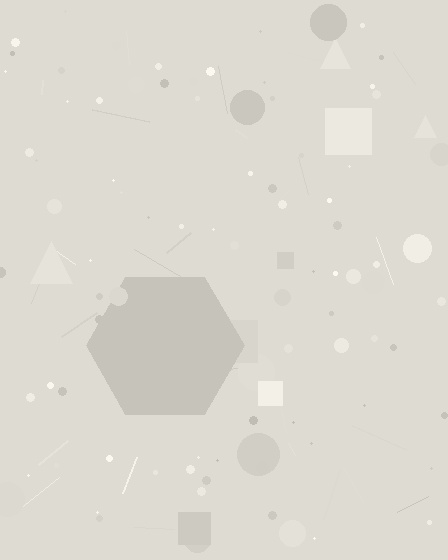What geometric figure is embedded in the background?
A hexagon is embedded in the background.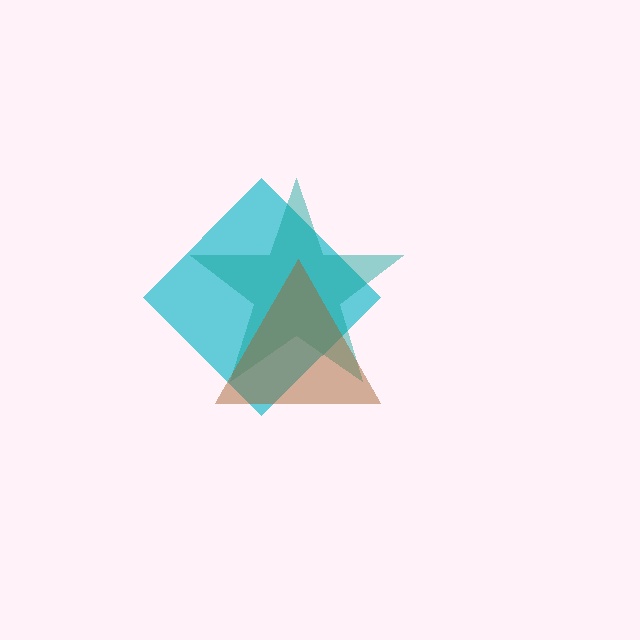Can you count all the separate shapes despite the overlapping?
Yes, there are 3 separate shapes.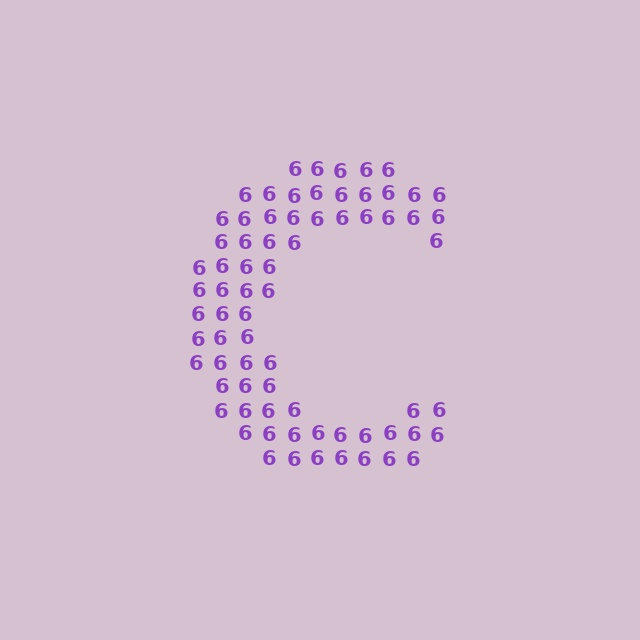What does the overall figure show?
The overall figure shows the letter C.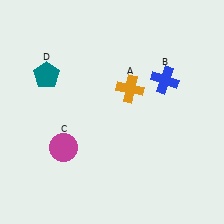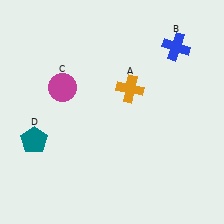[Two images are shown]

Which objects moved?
The objects that moved are: the blue cross (B), the magenta circle (C), the teal pentagon (D).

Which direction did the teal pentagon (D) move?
The teal pentagon (D) moved down.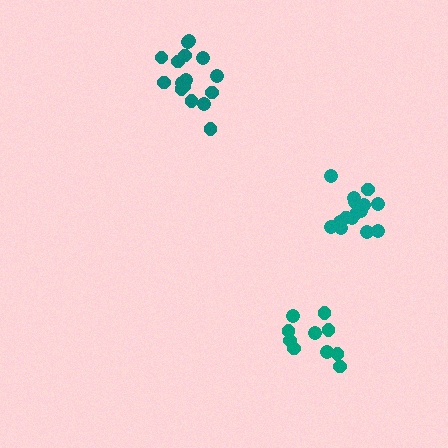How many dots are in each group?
Group 1: 15 dots, Group 2: 10 dots, Group 3: 16 dots (41 total).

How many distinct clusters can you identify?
There are 3 distinct clusters.